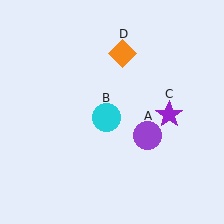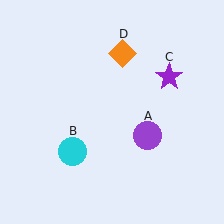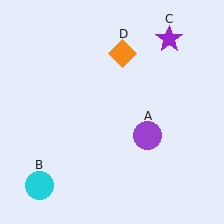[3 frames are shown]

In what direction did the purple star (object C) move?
The purple star (object C) moved up.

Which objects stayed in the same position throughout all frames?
Purple circle (object A) and orange diamond (object D) remained stationary.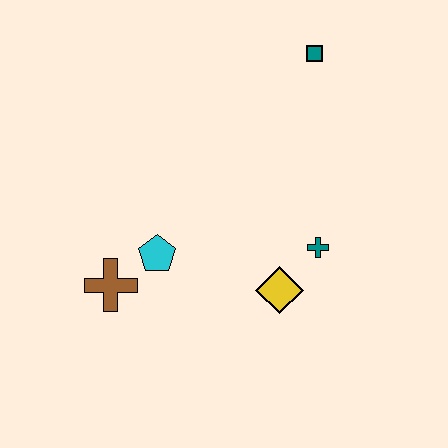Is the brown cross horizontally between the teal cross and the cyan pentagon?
No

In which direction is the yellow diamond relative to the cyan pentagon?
The yellow diamond is to the right of the cyan pentagon.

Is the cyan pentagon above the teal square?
No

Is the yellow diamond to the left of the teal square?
Yes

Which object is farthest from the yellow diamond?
The teal square is farthest from the yellow diamond.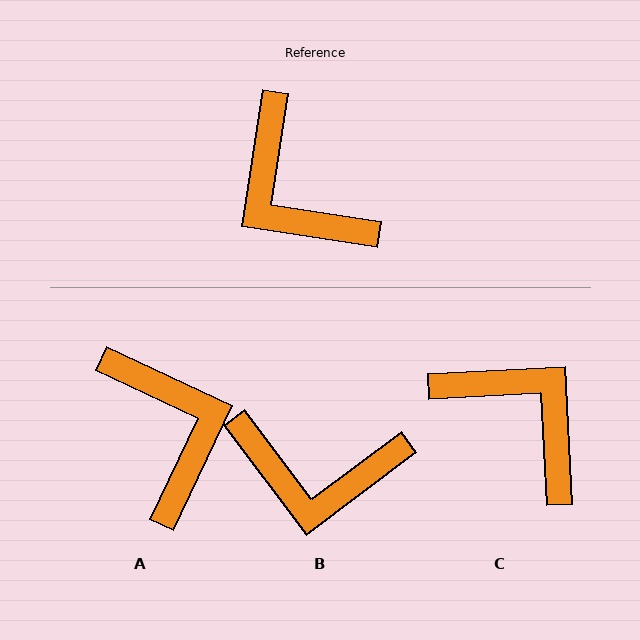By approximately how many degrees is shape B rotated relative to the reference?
Approximately 46 degrees counter-clockwise.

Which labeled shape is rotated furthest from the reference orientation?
C, about 168 degrees away.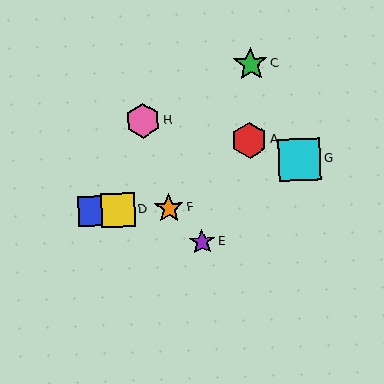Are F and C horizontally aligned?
No, F is at y≈208 and C is at y≈64.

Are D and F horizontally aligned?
Yes, both are at y≈210.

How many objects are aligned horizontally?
3 objects (B, D, F) are aligned horizontally.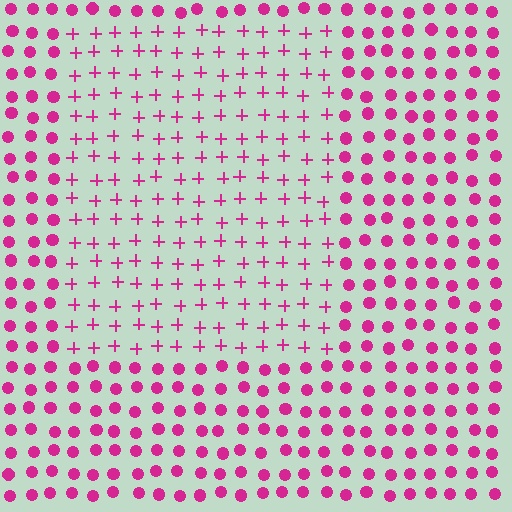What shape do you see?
I see a rectangle.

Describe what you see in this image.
The image is filled with small magenta elements arranged in a uniform grid. A rectangle-shaped region contains plus signs, while the surrounding area contains circles. The boundary is defined purely by the change in element shape.